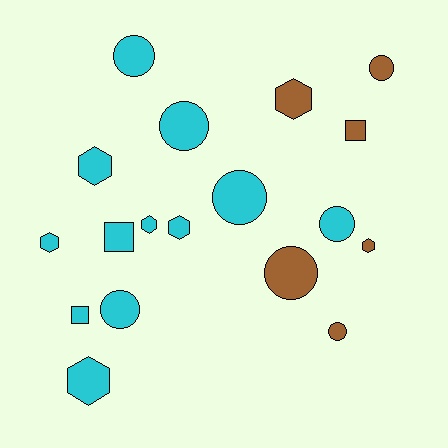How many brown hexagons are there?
There are 2 brown hexagons.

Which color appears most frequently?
Cyan, with 12 objects.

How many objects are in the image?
There are 18 objects.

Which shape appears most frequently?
Circle, with 8 objects.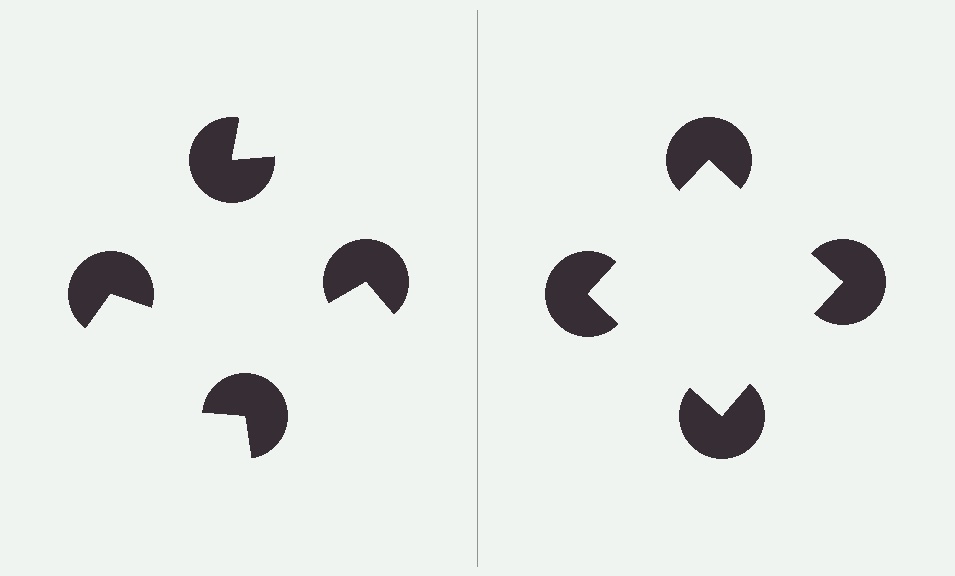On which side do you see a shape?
An illusory square appears on the right side. On the left side the wedge cuts are rotated, so no coherent shape forms.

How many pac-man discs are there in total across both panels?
8 — 4 on each side.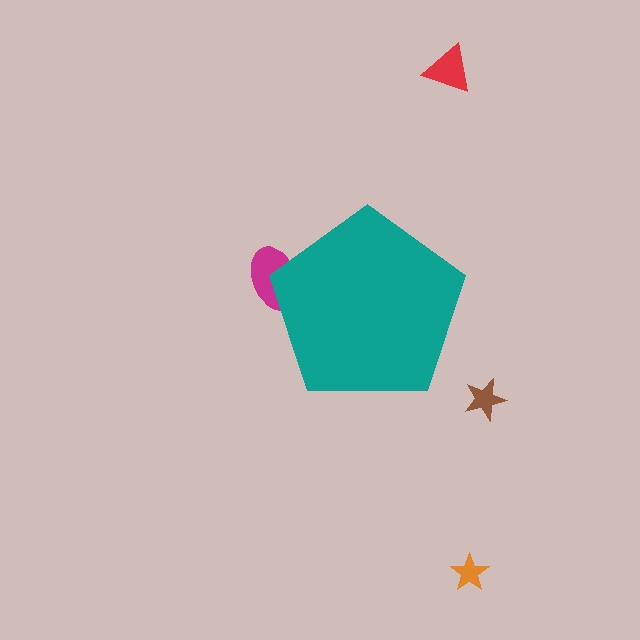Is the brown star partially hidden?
No, the brown star is fully visible.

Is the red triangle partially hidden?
No, the red triangle is fully visible.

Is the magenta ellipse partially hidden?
Yes, the magenta ellipse is partially hidden behind the teal pentagon.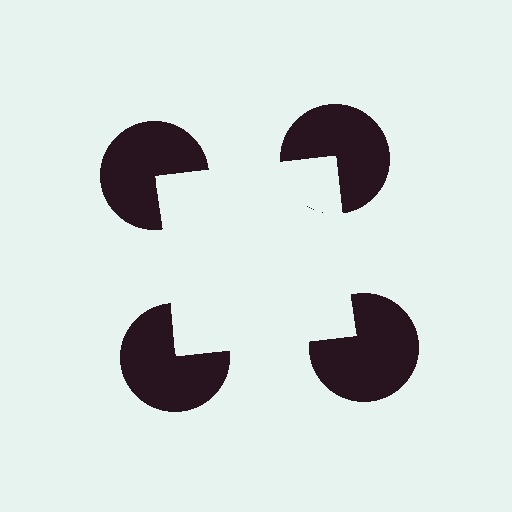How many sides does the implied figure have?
4 sides.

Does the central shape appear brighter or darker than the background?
It typically appears slightly brighter than the background, even though no actual brightness change is drawn.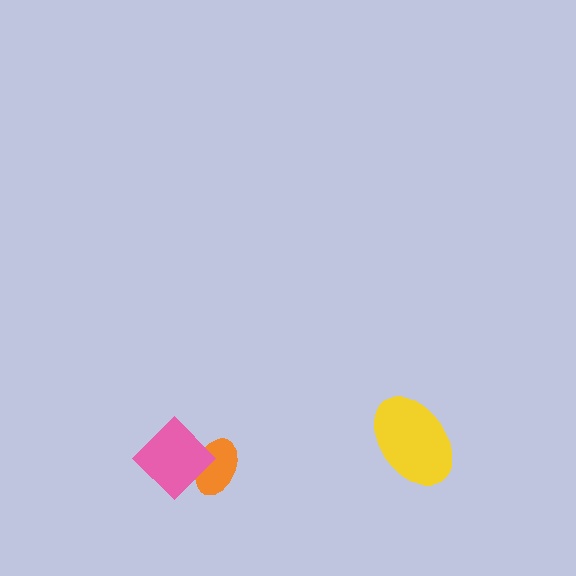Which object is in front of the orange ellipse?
The pink diamond is in front of the orange ellipse.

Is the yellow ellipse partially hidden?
No, no other shape covers it.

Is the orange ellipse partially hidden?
Yes, it is partially covered by another shape.